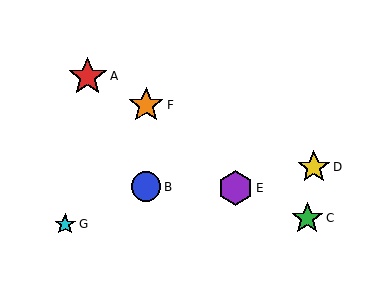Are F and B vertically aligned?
Yes, both are at x≈146.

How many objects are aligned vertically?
2 objects (B, F) are aligned vertically.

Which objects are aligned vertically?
Objects B, F are aligned vertically.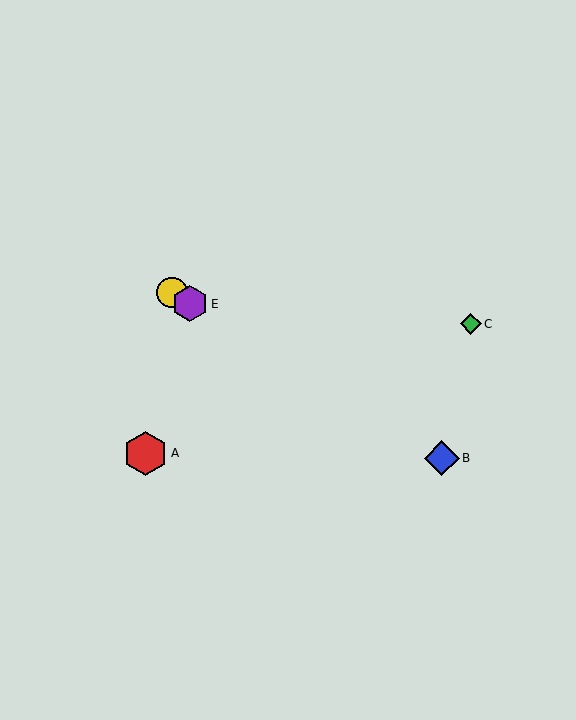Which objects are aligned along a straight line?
Objects B, D, E are aligned along a straight line.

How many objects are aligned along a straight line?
3 objects (B, D, E) are aligned along a straight line.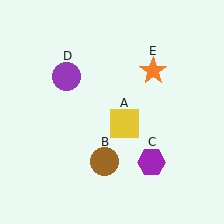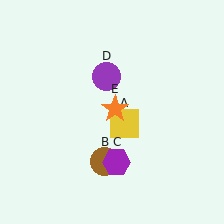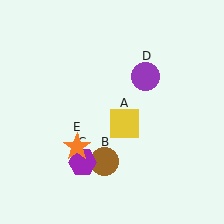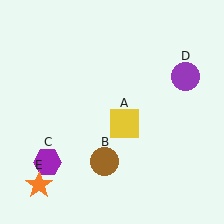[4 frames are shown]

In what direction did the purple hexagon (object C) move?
The purple hexagon (object C) moved left.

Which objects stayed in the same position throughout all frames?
Yellow square (object A) and brown circle (object B) remained stationary.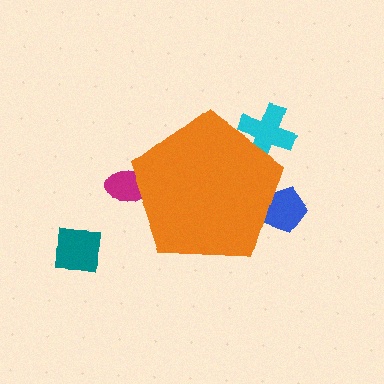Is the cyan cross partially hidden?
Yes, the cyan cross is partially hidden behind the orange pentagon.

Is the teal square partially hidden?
No, the teal square is fully visible.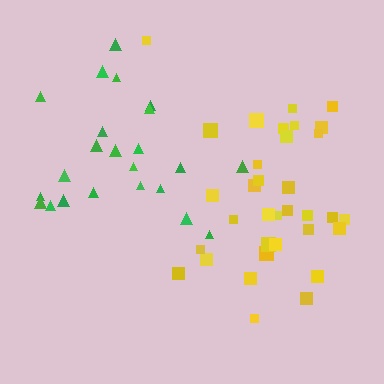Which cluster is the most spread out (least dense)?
Yellow.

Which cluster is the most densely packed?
Green.